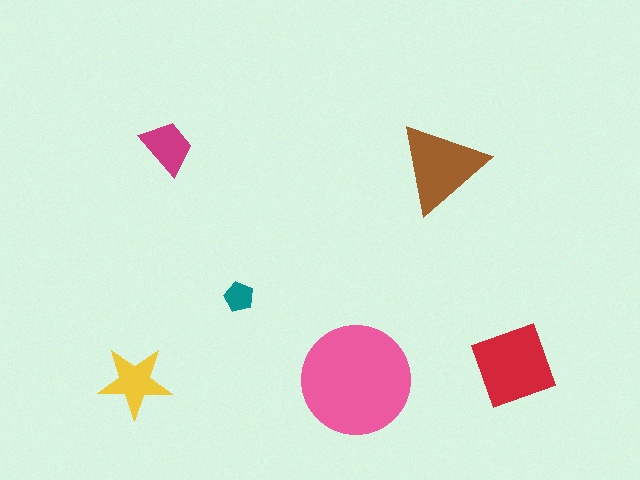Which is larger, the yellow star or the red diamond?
The red diamond.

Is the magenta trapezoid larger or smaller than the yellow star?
Smaller.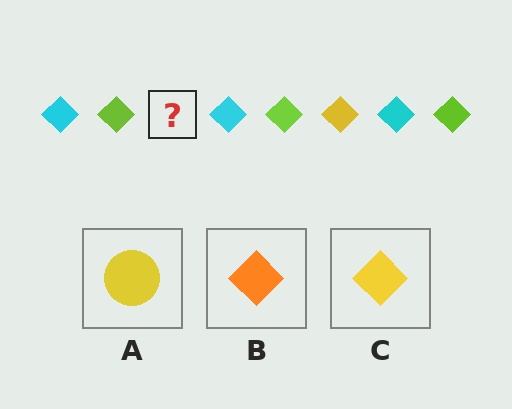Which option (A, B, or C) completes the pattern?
C.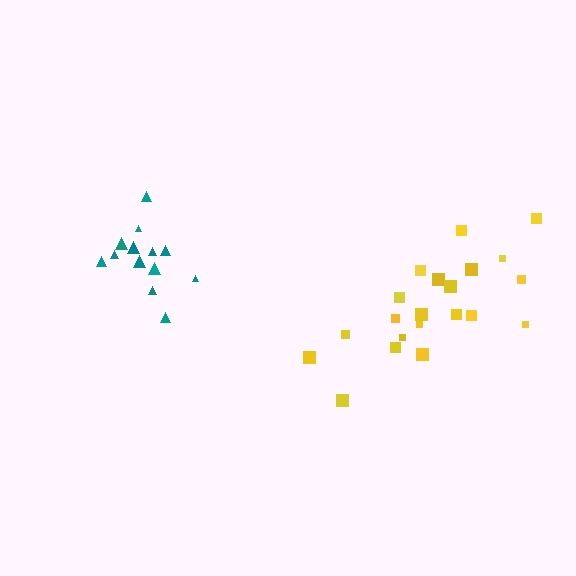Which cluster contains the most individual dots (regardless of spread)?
Yellow (21).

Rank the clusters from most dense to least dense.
teal, yellow.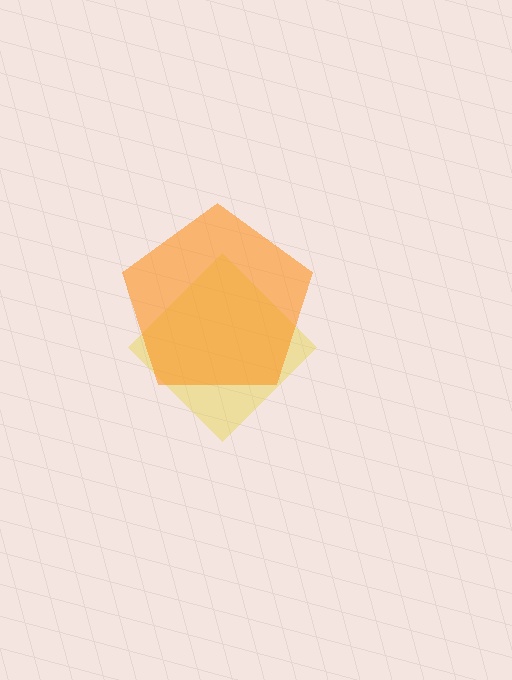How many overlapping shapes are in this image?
There are 2 overlapping shapes in the image.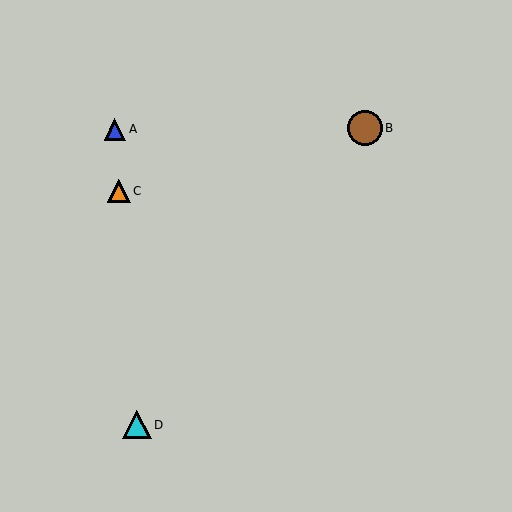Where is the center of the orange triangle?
The center of the orange triangle is at (119, 191).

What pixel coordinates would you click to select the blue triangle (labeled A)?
Click at (115, 129) to select the blue triangle A.